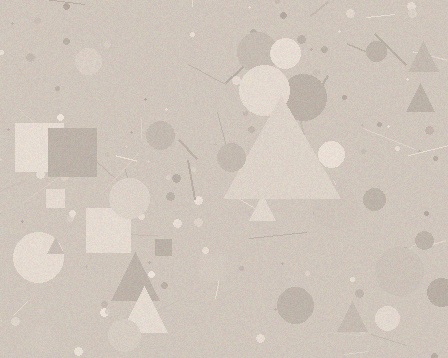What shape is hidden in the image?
A triangle is hidden in the image.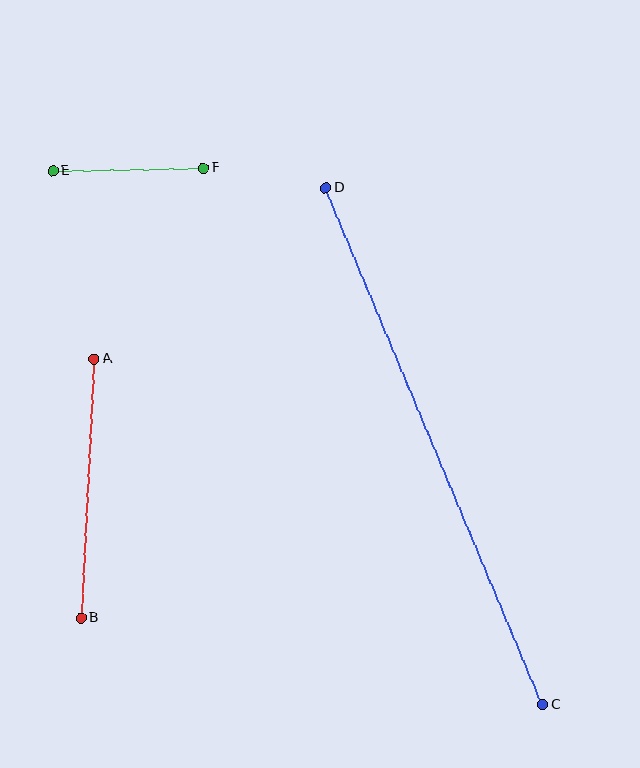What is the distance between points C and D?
The distance is approximately 561 pixels.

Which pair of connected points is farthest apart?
Points C and D are farthest apart.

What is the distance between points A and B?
The distance is approximately 260 pixels.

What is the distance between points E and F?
The distance is approximately 150 pixels.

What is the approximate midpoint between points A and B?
The midpoint is at approximately (88, 488) pixels.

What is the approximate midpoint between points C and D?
The midpoint is at approximately (434, 446) pixels.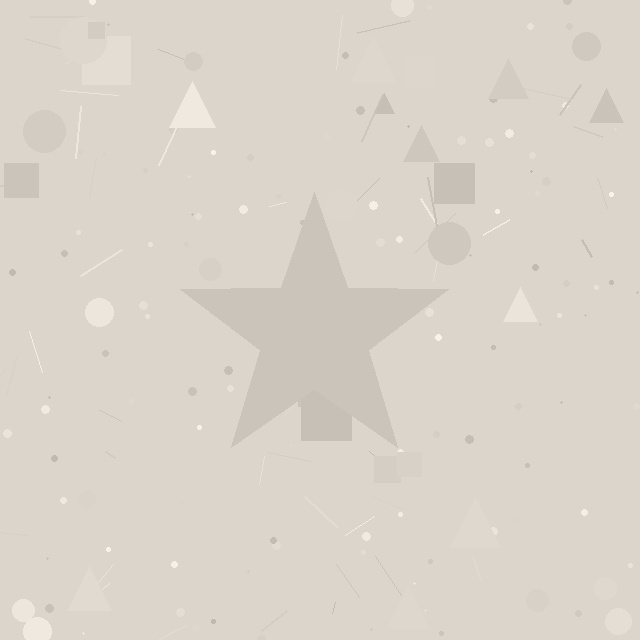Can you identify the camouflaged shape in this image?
The camouflaged shape is a star.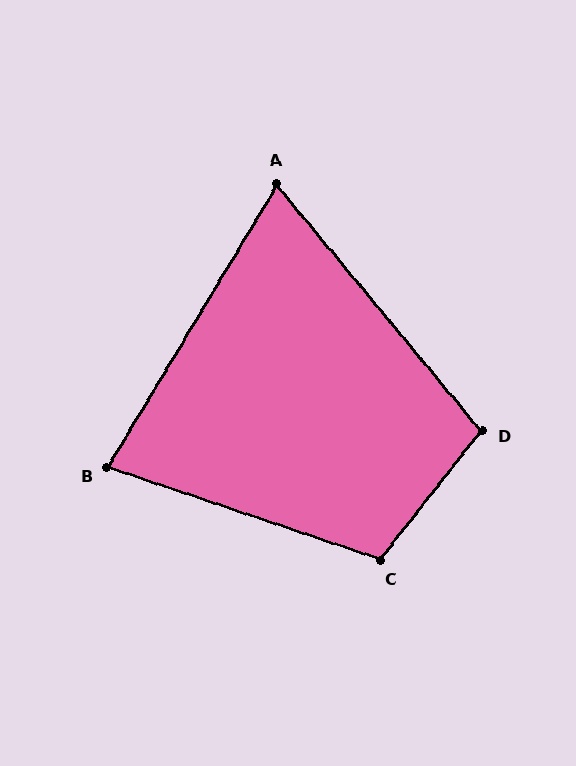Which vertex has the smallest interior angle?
A, at approximately 71 degrees.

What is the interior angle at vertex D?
Approximately 102 degrees (obtuse).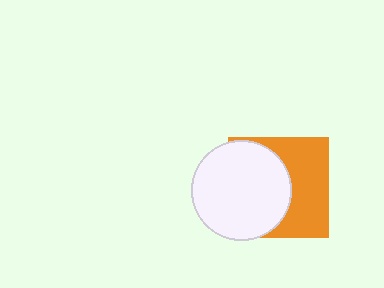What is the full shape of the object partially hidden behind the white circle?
The partially hidden object is an orange square.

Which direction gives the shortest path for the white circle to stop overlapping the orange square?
Moving left gives the shortest separation.